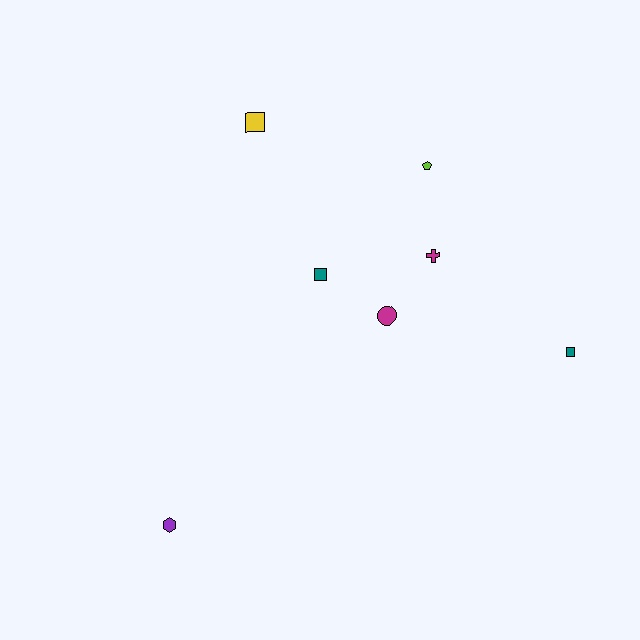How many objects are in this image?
There are 7 objects.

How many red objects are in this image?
There are no red objects.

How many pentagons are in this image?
There is 1 pentagon.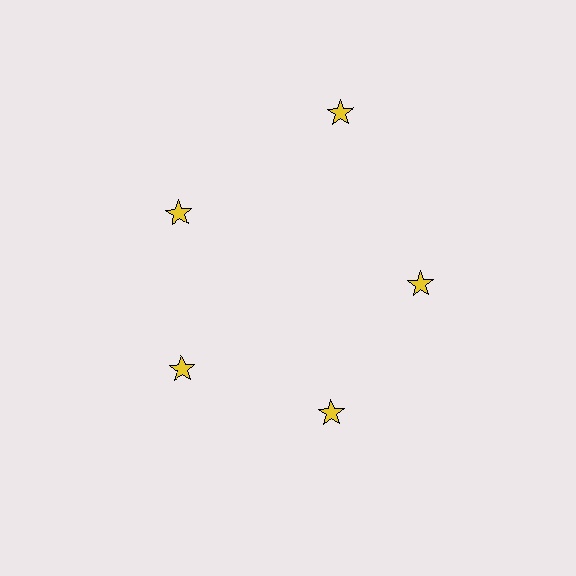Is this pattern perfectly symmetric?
No. The 5 yellow stars are arranged in a ring, but one element near the 1 o'clock position is pushed outward from the center, breaking the 5-fold rotational symmetry.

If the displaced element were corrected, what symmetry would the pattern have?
It would have 5-fold rotational symmetry — the pattern would map onto itself every 72 degrees.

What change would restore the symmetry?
The symmetry would be restored by moving it inward, back onto the ring so that all 5 stars sit at equal angles and equal distance from the center.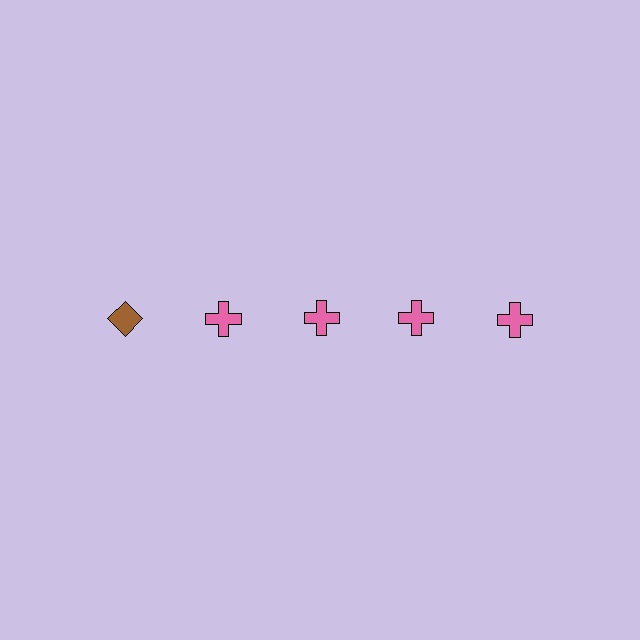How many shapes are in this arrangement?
There are 5 shapes arranged in a grid pattern.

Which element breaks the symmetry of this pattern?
The brown diamond in the top row, leftmost column breaks the symmetry. All other shapes are pink crosses.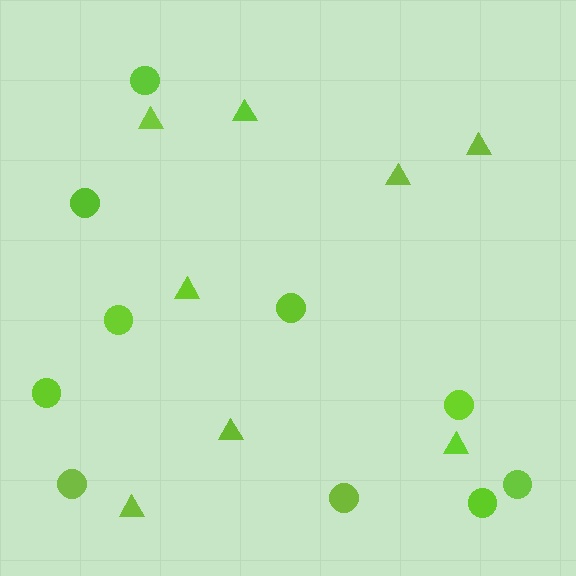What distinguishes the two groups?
There are 2 groups: one group of triangles (8) and one group of circles (10).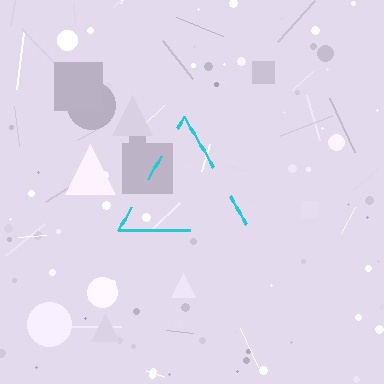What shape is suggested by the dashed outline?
The dashed outline suggests a triangle.